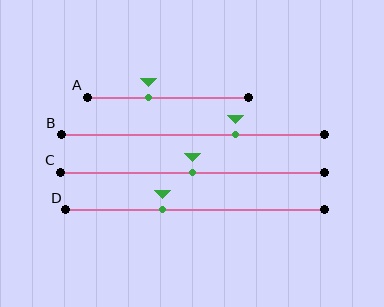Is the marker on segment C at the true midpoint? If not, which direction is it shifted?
Yes, the marker on segment C is at the true midpoint.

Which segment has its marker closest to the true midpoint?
Segment C has its marker closest to the true midpoint.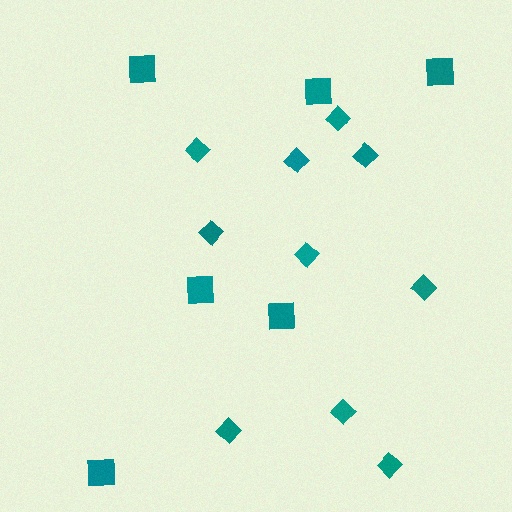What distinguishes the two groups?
There are 2 groups: one group of squares (6) and one group of diamonds (10).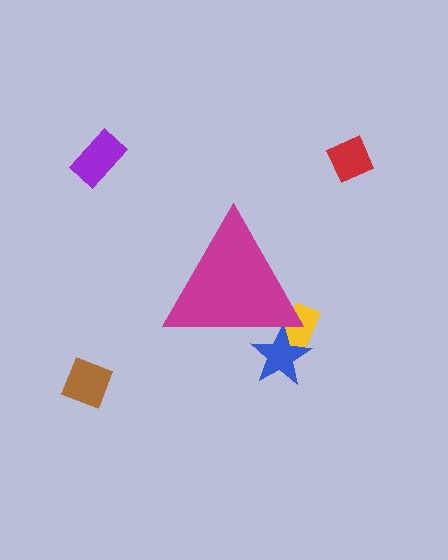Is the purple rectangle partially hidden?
No, the purple rectangle is fully visible.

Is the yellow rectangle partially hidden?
Yes, the yellow rectangle is partially hidden behind the magenta triangle.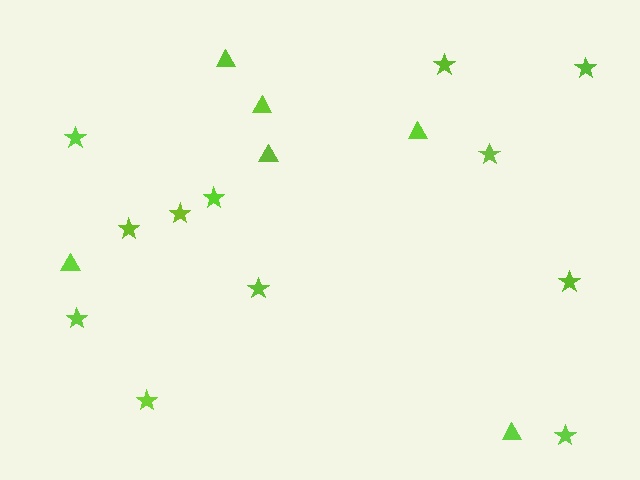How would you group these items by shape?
There are 2 groups: one group of triangles (6) and one group of stars (12).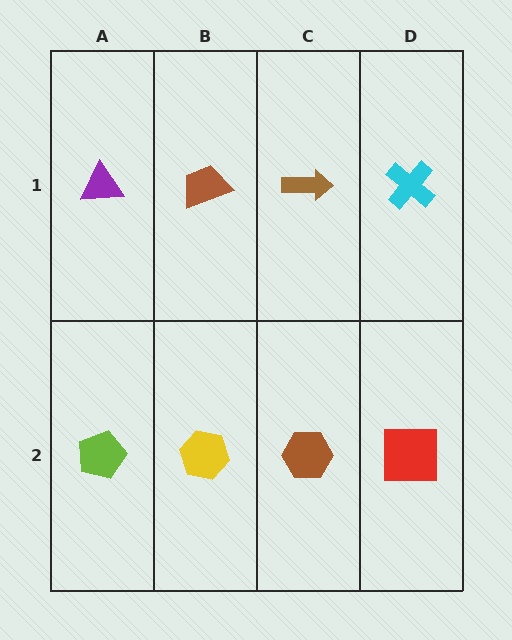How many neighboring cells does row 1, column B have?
3.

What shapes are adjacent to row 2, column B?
A brown trapezoid (row 1, column B), a lime pentagon (row 2, column A), a brown hexagon (row 2, column C).